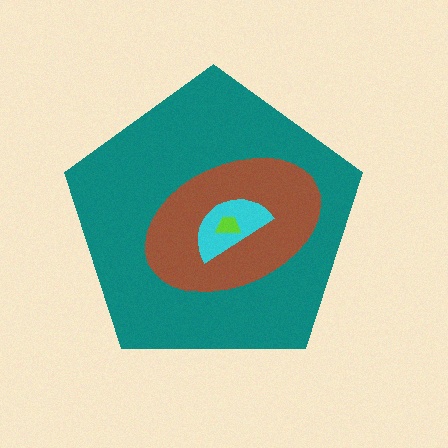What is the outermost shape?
The teal pentagon.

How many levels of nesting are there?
4.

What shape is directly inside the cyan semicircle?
The lime trapezoid.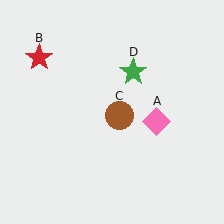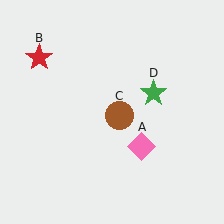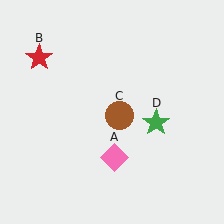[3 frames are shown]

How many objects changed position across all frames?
2 objects changed position: pink diamond (object A), green star (object D).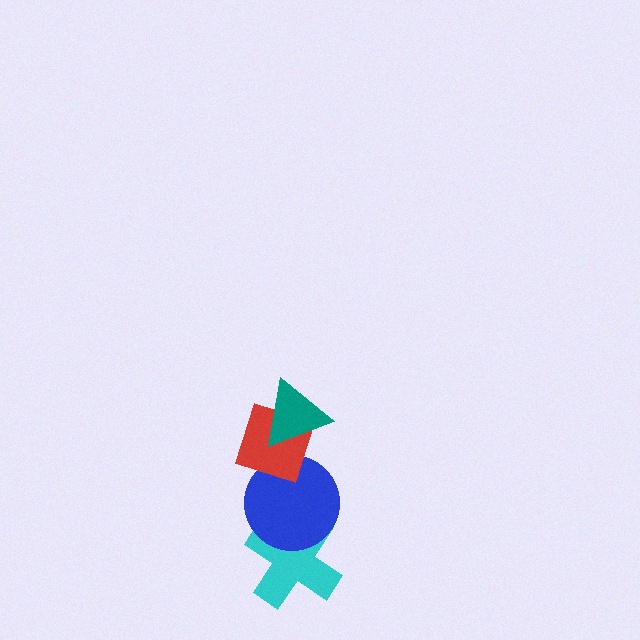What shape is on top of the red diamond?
The teal triangle is on top of the red diamond.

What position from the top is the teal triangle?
The teal triangle is 1st from the top.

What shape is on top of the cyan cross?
The blue circle is on top of the cyan cross.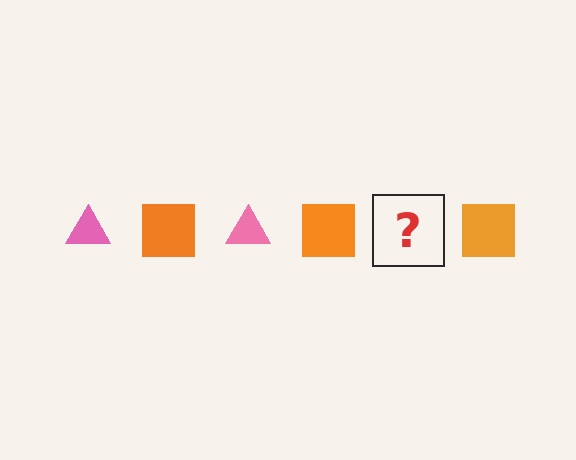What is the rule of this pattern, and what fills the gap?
The rule is that the pattern alternates between pink triangle and orange square. The gap should be filled with a pink triangle.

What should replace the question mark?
The question mark should be replaced with a pink triangle.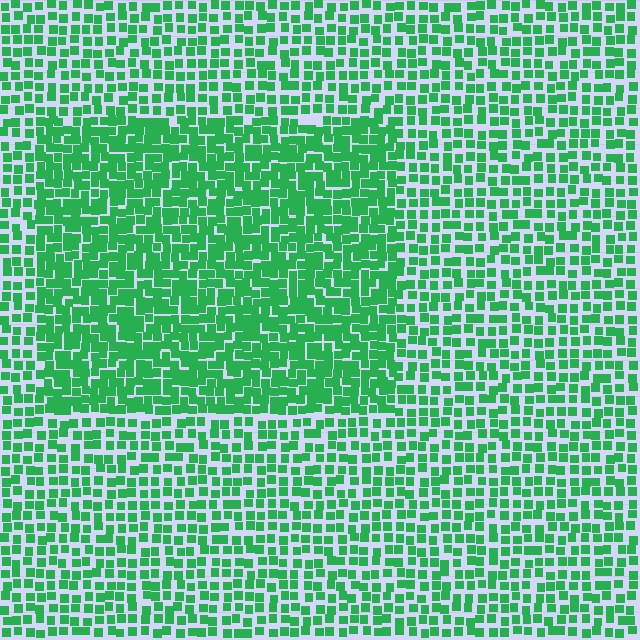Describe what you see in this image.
The image contains small green elements arranged at two different densities. A rectangle-shaped region is visible where the elements are more densely packed than the surrounding area.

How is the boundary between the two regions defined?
The boundary is defined by a change in element density (approximately 1.7x ratio). All elements are the same color, size, and shape.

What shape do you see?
I see a rectangle.